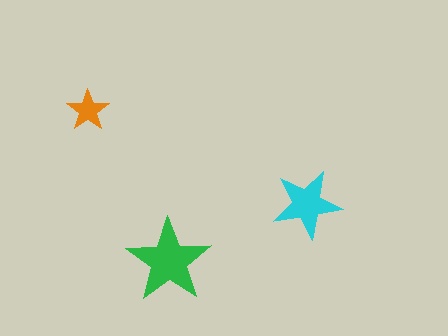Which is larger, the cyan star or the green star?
The green one.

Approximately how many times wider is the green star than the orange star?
About 2 times wider.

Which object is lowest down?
The green star is bottommost.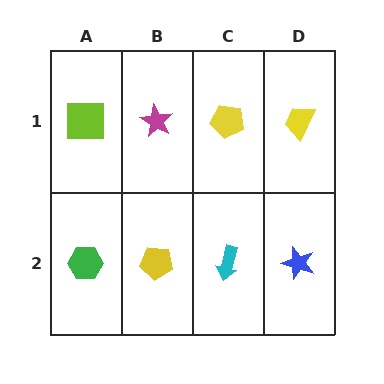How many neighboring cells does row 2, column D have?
2.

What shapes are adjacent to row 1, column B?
A yellow pentagon (row 2, column B), a lime square (row 1, column A), a yellow pentagon (row 1, column C).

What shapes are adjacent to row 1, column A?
A green hexagon (row 2, column A), a magenta star (row 1, column B).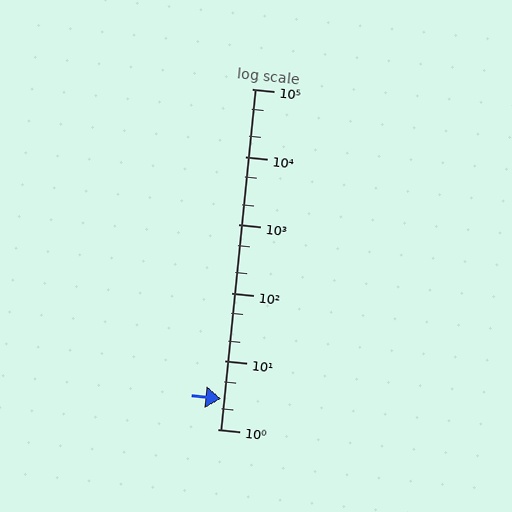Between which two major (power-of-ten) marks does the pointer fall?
The pointer is between 1 and 10.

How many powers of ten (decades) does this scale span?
The scale spans 5 decades, from 1 to 100000.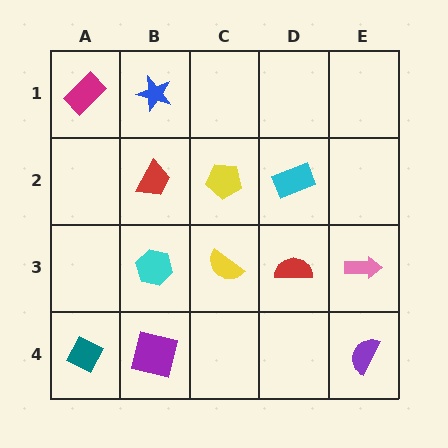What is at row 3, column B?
A cyan hexagon.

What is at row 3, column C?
A yellow semicircle.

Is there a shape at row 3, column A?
No, that cell is empty.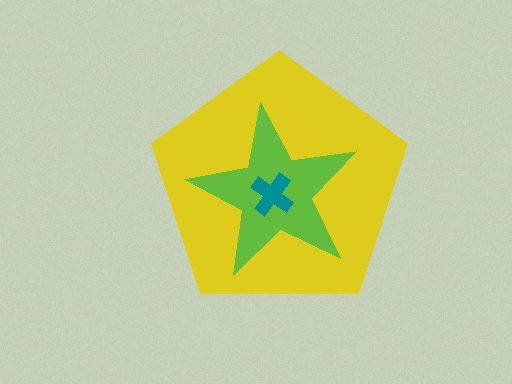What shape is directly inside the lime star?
The teal cross.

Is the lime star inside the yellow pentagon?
Yes.